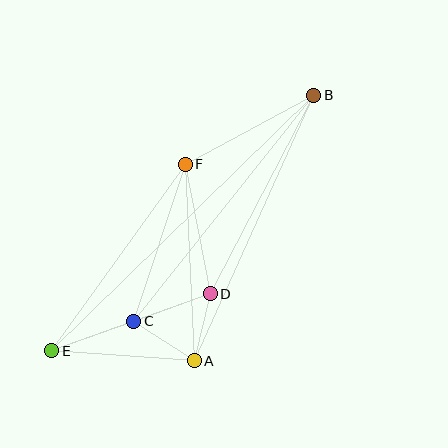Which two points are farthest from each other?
Points B and E are farthest from each other.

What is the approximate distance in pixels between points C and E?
The distance between C and E is approximately 87 pixels.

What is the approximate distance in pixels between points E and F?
The distance between E and F is approximately 229 pixels.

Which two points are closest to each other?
Points A and D are closest to each other.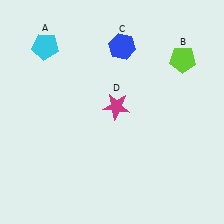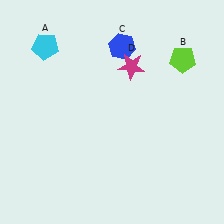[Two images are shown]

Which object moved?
The magenta star (D) moved up.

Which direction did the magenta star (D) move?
The magenta star (D) moved up.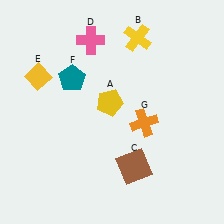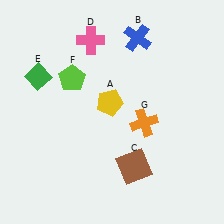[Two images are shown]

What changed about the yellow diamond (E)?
In Image 1, E is yellow. In Image 2, it changed to green.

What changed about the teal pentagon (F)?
In Image 1, F is teal. In Image 2, it changed to lime.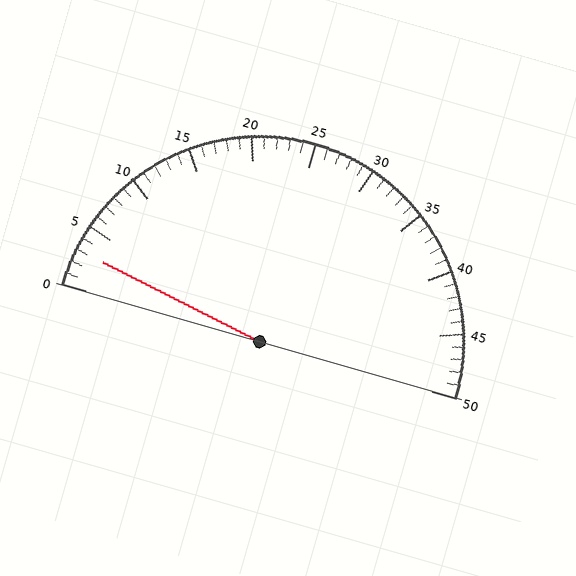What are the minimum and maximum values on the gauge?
The gauge ranges from 0 to 50.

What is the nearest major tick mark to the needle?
The nearest major tick mark is 5.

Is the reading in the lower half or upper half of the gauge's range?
The reading is in the lower half of the range (0 to 50).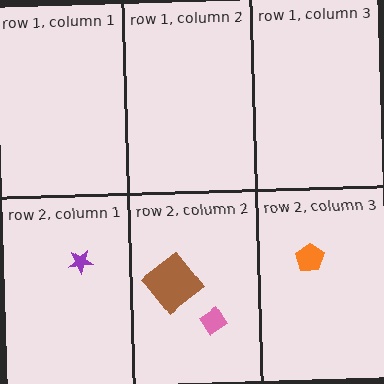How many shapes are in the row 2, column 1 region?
1.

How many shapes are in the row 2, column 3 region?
1.